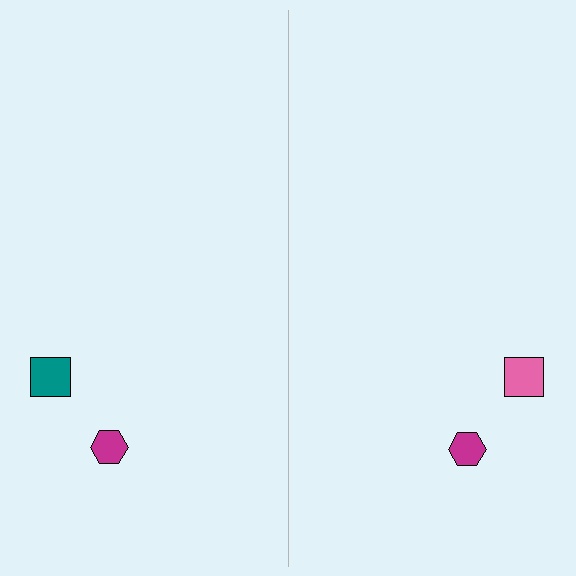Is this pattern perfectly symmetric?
No, the pattern is not perfectly symmetric. The pink square on the right side breaks the symmetry — its mirror counterpart is teal.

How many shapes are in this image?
There are 4 shapes in this image.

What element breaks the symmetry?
The pink square on the right side breaks the symmetry — its mirror counterpart is teal.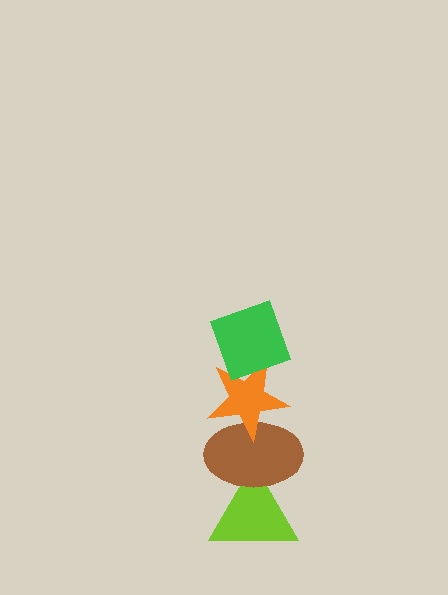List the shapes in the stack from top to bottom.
From top to bottom: the green diamond, the orange star, the brown ellipse, the lime triangle.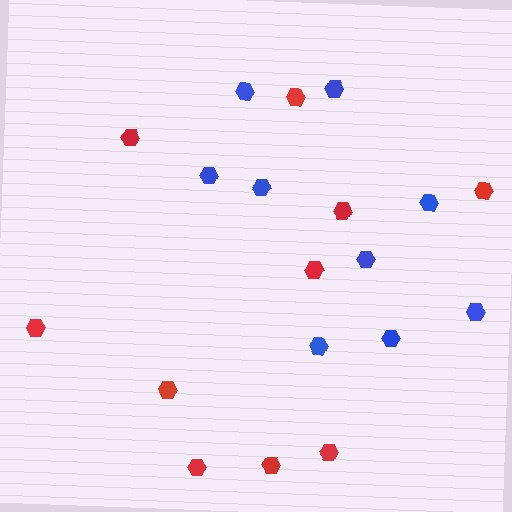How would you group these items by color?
There are 2 groups: one group of red hexagons (10) and one group of blue hexagons (9).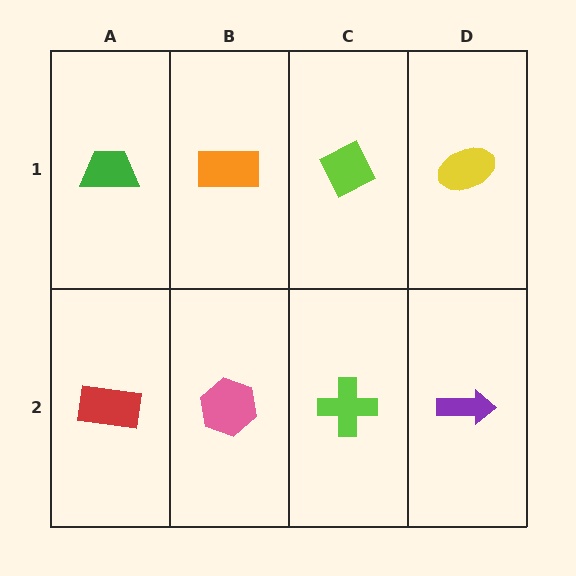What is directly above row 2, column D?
A yellow ellipse.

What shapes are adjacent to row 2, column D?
A yellow ellipse (row 1, column D), a lime cross (row 2, column C).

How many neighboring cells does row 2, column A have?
2.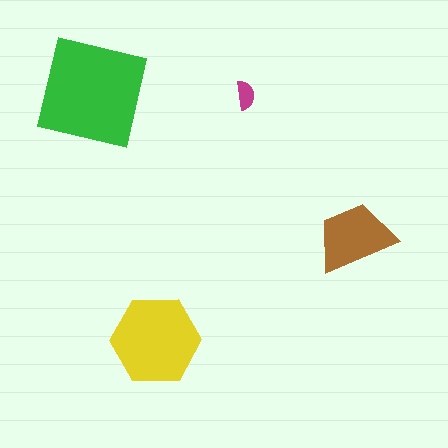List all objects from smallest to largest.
The magenta semicircle, the brown trapezoid, the yellow hexagon, the green square.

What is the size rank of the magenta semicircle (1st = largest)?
4th.